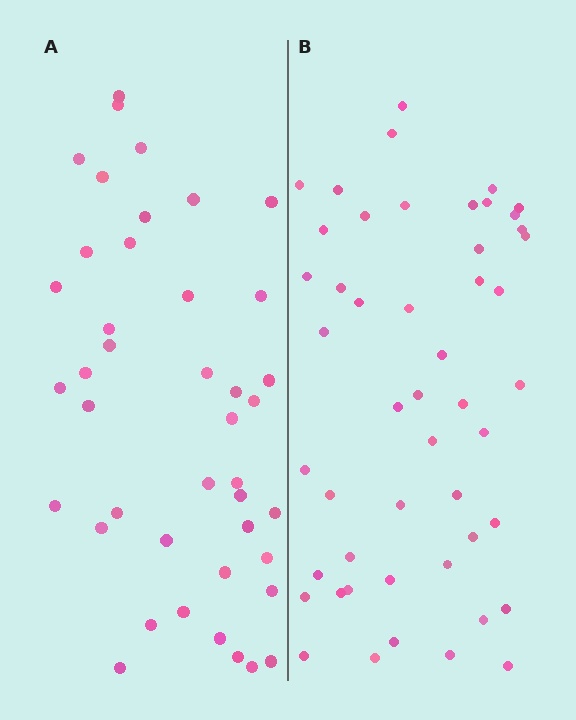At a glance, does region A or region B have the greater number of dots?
Region B (the right region) has more dots.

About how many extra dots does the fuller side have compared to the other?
Region B has roughly 8 or so more dots than region A.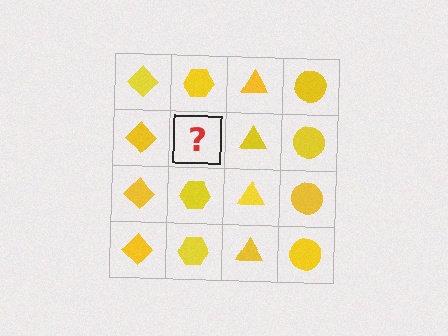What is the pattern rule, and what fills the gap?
The rule is that each column has a consistent shape. The gap should be filled with a yellow hexagon.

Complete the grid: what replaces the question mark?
The question mark should be replaced with a yellow hexagon.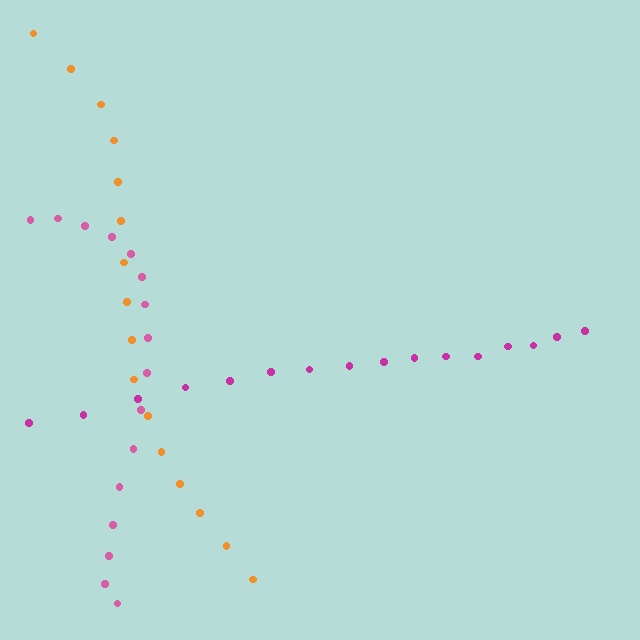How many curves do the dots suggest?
There are 3 distinct paths.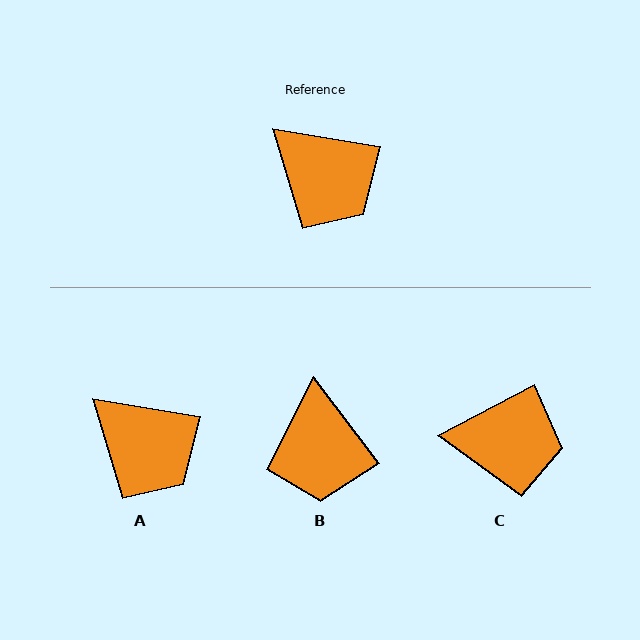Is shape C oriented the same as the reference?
No, it is off by about 37 degrees.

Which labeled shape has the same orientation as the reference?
A.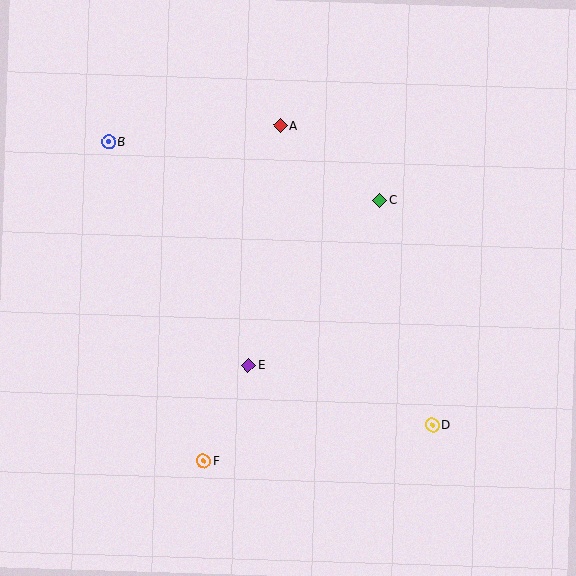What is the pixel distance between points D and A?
The distance between D and A is 336 pixels.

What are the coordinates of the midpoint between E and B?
The midpoint between E and B is at (178, 253).